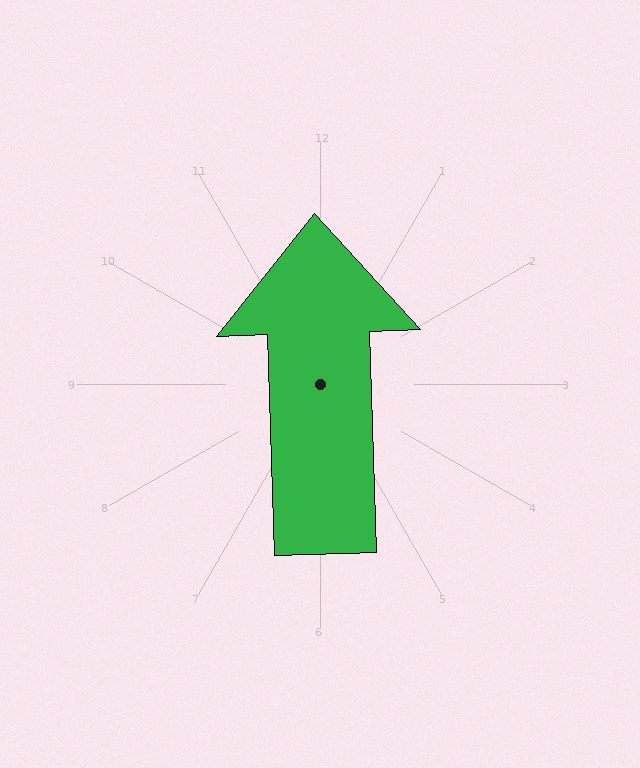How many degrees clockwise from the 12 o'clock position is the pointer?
Approximately 358 degrees.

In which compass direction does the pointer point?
North.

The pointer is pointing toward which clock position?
Roughly 12 o'clock.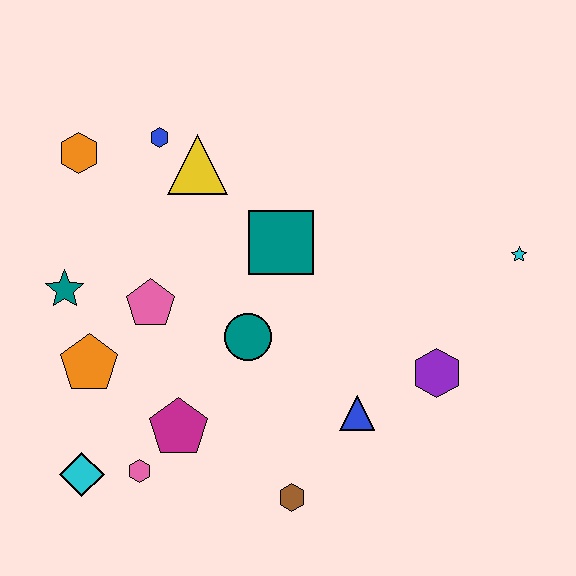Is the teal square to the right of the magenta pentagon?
Yes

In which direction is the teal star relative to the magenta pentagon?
The teal star is above the magenta pentagon.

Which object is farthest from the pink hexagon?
The cyan star is farthest from the pink hexagon.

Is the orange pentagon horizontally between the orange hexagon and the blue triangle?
Yes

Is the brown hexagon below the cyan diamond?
Yes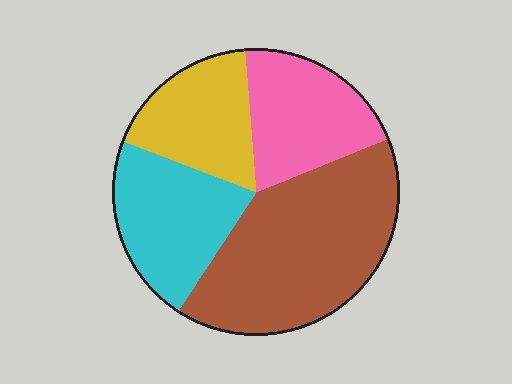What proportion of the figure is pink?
Pink covers 20% of the figure.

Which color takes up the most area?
Brown, at roughly 40%.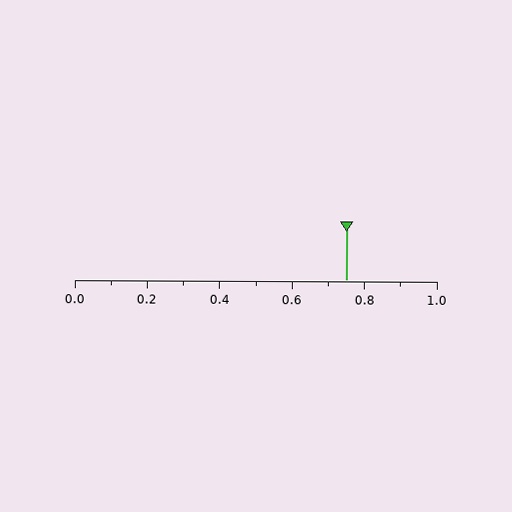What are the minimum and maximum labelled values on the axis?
The axis runs from 0.0 to 1.0.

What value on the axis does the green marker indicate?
The marker indicates approximately 0.75.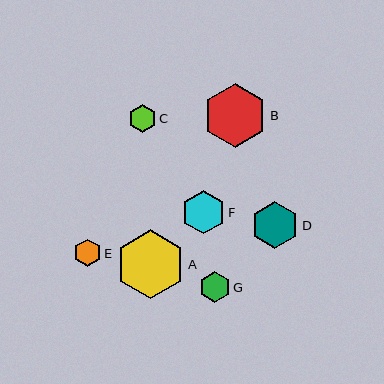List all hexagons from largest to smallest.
From largest to smallest: A, B, D, F, G, C, E.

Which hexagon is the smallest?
Hexagon E is the smallest with a size of approximately 27 pixels.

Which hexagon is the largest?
Hexagon A is the largest with a size of approximately 69 pixels.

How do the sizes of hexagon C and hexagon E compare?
Hexagon C and hexagon E are approximately the same size.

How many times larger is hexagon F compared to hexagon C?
Hexagon F is approximately 1.6 times the size of hexagon C.